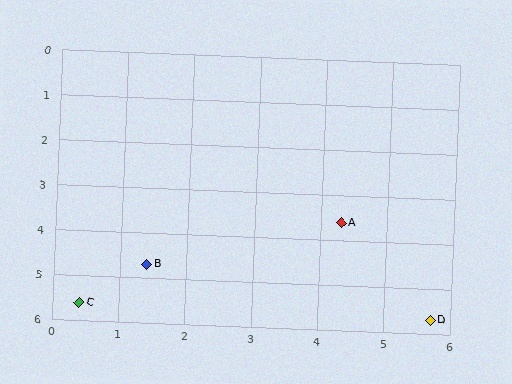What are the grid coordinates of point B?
Point B is at approximately (1.4, 4.7).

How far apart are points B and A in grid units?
Points B and A are about 3.1 grid units apart.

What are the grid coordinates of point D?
Point D is at approximately (5.7, 5.7).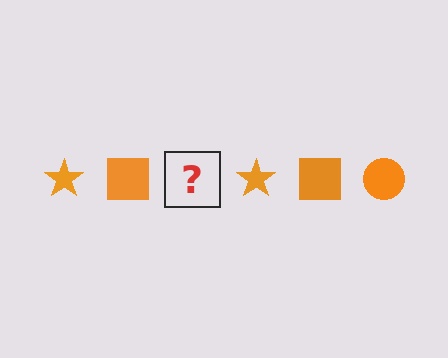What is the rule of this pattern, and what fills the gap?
The rule is that the pattern cycles through star, square, circle shapes in orange. The gap should be filled with an orange circle.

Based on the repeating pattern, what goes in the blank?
The blank should be an orange circle.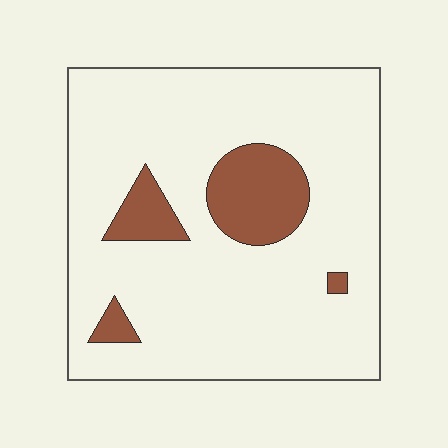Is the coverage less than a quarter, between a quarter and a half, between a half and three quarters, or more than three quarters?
Less than a quarter.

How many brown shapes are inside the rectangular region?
4.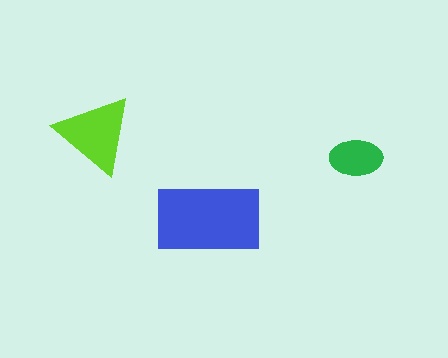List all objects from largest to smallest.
The blue rectangle, the lime triangle, the green ellipse.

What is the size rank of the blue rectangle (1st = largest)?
1st.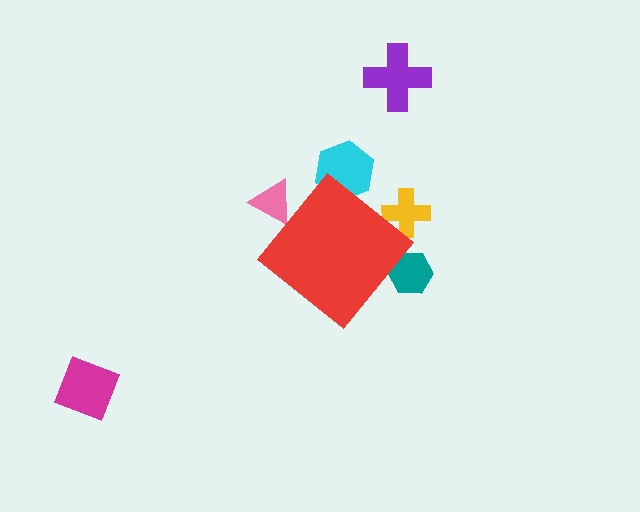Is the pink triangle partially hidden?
Yes, the pink triangle is partially hidden behind the red diamond.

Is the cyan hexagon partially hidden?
Yes, the cyan hexagon is partially hidden behind the red diamond.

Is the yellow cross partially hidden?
Yes, the yellow cross is partially hidden behind the red diamond.